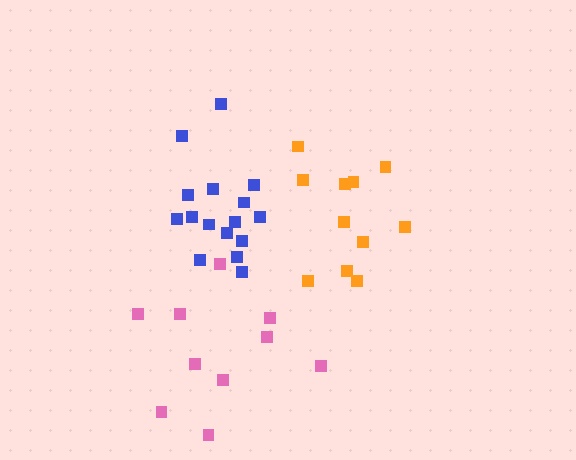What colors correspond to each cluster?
The clusters are colored: orange, blue, pink.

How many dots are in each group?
Group 1: 11 dots, Group 2: 16 dots, Group 3: 10 dots (37 total).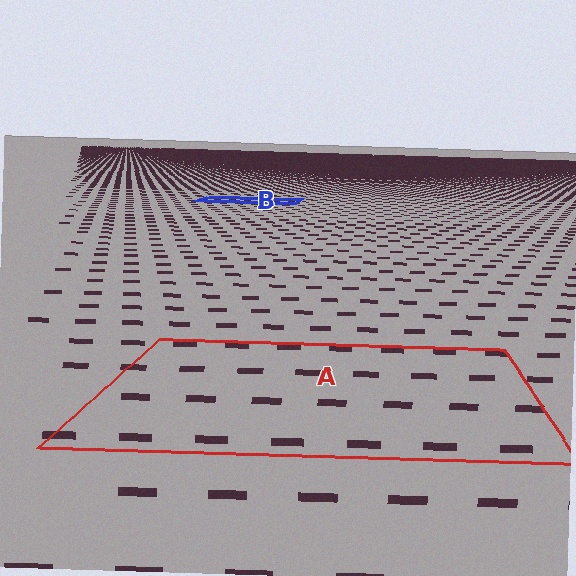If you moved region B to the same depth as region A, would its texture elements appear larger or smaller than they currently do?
They would appear larger. At a closer depth, the same texture elements are projected at a bigger on-screen size.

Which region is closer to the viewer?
Region A is closer. The texture elements there are larger and more spread out.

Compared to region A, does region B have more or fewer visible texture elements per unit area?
Region B has more texture elements per unit area — they are packed more densely because it is farther away.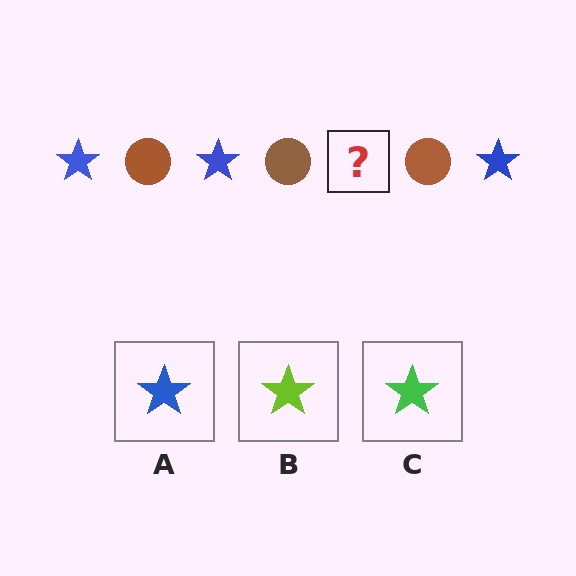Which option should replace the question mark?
Option A.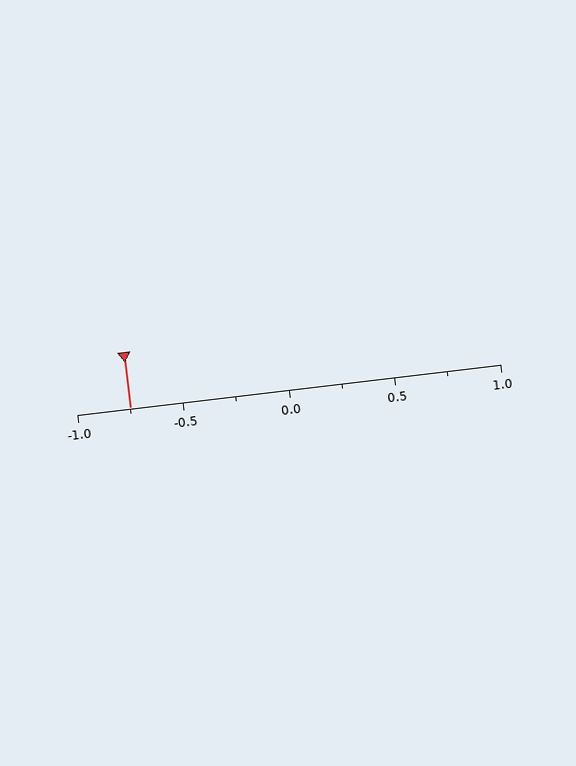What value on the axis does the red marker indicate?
The marker indicates approximately -0.75.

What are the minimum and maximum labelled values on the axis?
The axis runs from -1.0 to 1.0.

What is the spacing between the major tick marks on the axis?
The major ticks are spaced 0.5 apart.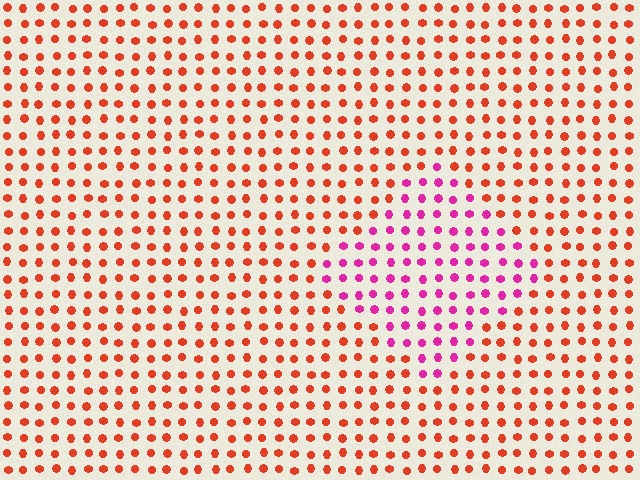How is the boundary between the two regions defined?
The boundary is defined purely by a slight shift in hue (about 50 degrees). Spacing, size, and orientation are identical on both sides.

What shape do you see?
I see a diamond.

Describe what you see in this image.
The image is filled with small red elements in a uniform arrangement. A diamond-shaped region is visible where the elements are tinted to a slightly different hue, forming a subtle color boundary.